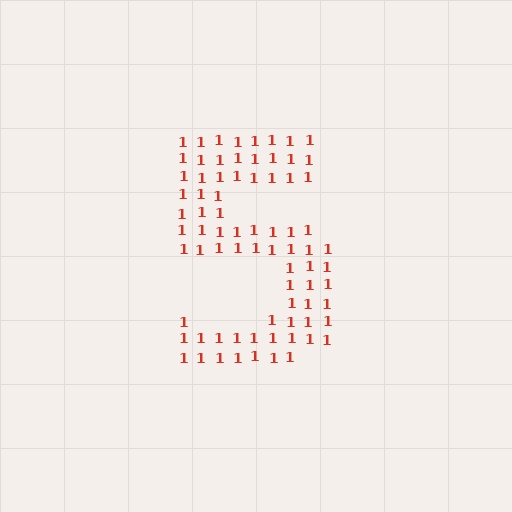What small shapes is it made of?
It is made of small digit 1's.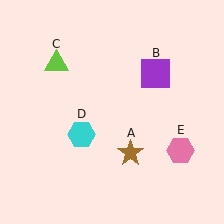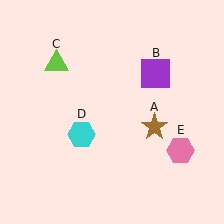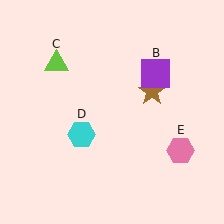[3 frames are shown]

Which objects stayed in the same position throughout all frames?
Purple square (object B) and lime triangle (object C) and cyan hexagon (object D) and pink hexagon (object E) remained stationary.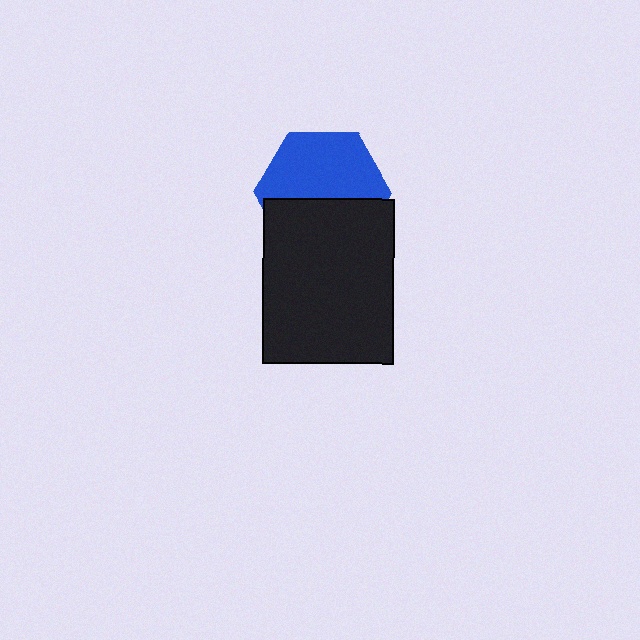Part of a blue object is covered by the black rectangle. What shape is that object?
It is a hexagon.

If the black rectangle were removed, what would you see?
You would see the complete blue hexagon.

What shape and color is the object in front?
The object in front is a black rectangle.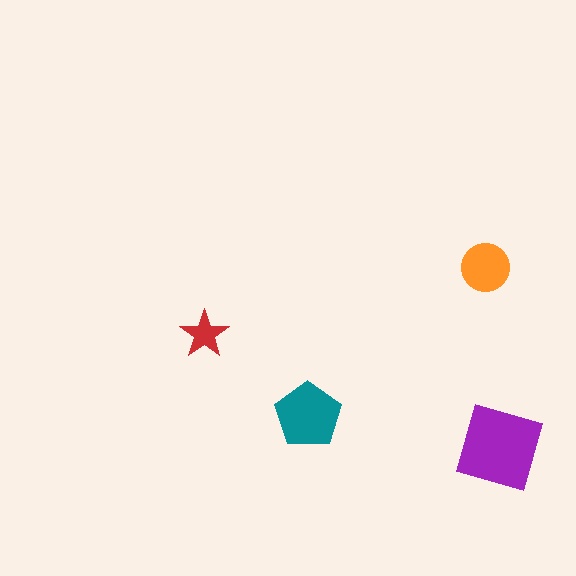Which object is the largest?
The purple square.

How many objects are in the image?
There are 4 objects in the image.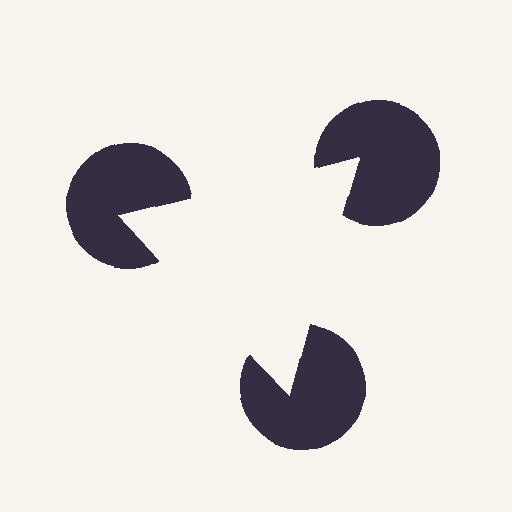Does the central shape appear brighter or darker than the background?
It typically appears slightly brighter than the background, even though no actual brightness change is drawn.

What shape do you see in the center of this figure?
An illusory triangle — its edges are inferred from the aligned wedge cuts in the pac-man discs, not physically drawn.